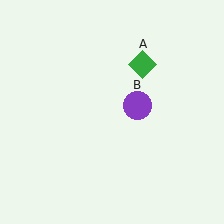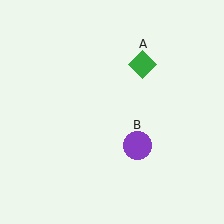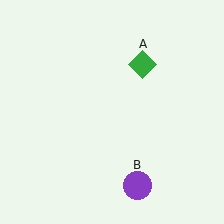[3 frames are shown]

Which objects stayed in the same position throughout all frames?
Green diamond (object A) remained stationary.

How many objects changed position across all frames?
1 object changed position: purple circle (object B).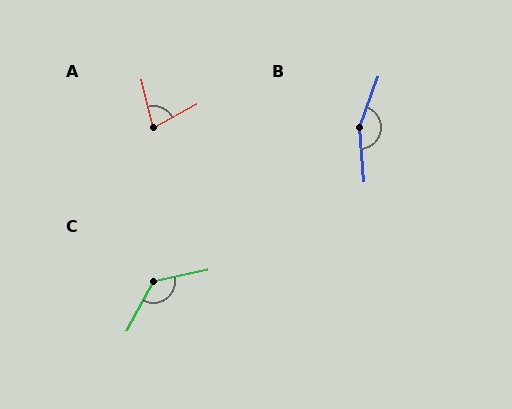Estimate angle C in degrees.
Approximately 132 degrees.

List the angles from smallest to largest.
A (75°), C (132°), B (155°).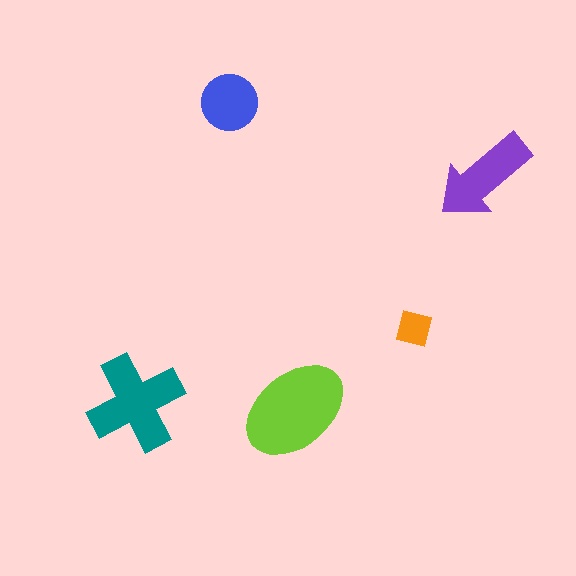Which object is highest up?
The blue circle is topmost.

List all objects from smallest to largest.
The orange square, the blue circle, the purple arrow, the teal cross, the lime ellipse.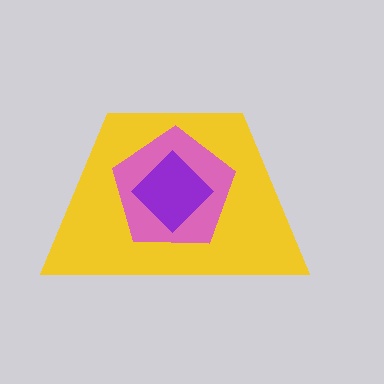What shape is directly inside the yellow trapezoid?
The pink pentagon.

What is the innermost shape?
The purple diamond.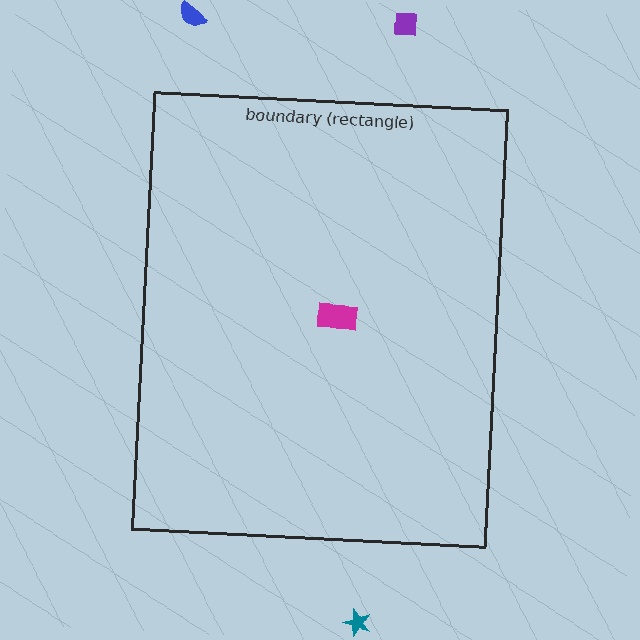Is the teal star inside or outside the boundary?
Outside.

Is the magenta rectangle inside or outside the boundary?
Inside.